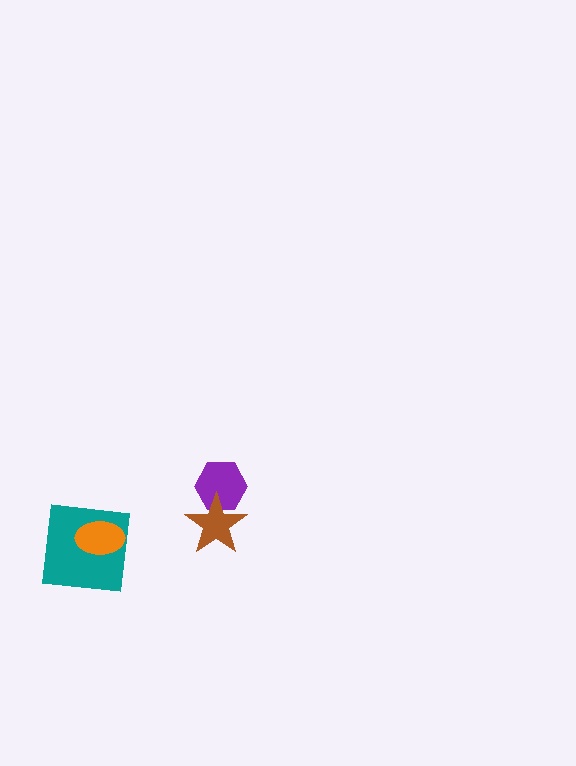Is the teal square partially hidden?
Yes, it is partially covered by another shape.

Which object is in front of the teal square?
The orange ellipse is in front of the teal square.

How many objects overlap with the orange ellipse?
1 object overlaps with the orange ellipse.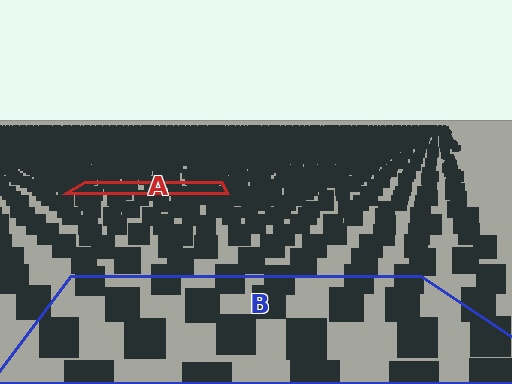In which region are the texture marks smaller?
The texture marks are smaller in region A, because it is farther away.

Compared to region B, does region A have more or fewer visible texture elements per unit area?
Region A has more texture elements per unit area — they are packed more densely because it is farther away.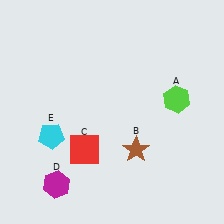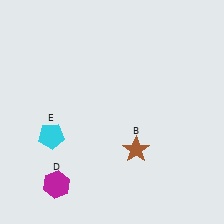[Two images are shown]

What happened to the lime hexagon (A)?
The lime hexagon (A) was removed in Image 2. It was in the top-right area of Image 1.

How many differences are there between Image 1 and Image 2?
There are 2 differences between the two images.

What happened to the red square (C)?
The red square (C) was removed in Image 2. It was in the bottom-left area of Image 1.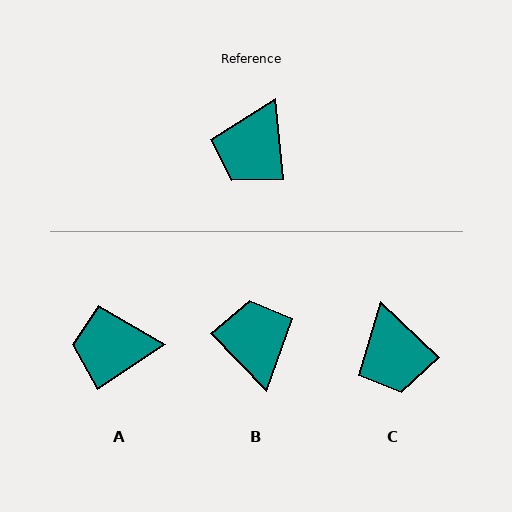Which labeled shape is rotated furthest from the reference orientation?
B, about 141 degrees away.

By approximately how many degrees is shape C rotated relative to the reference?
Approximately 41 degrees counter-clockwise.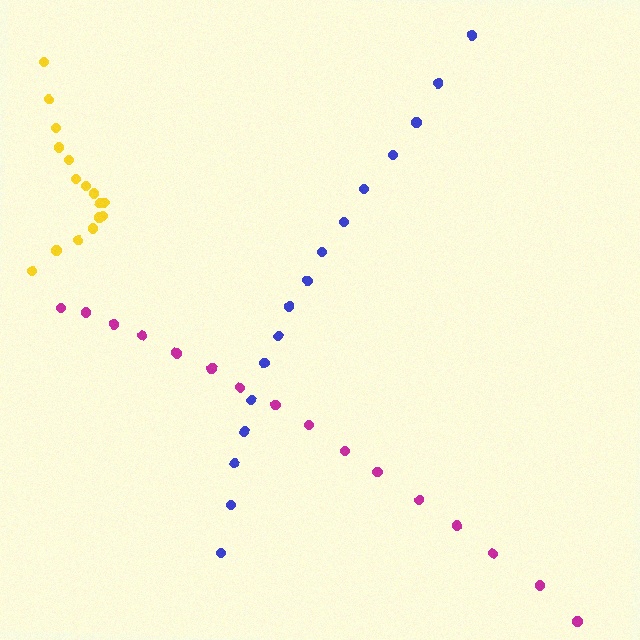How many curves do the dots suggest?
There are 3 distinct paths.